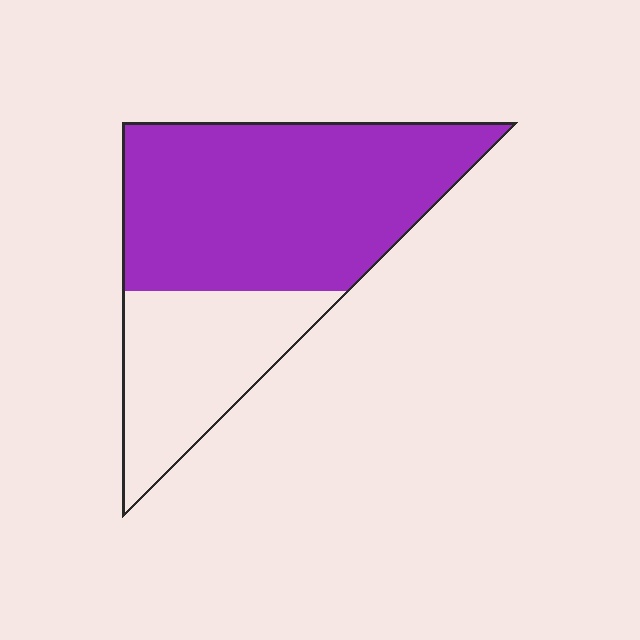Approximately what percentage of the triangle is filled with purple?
Approximately 65%.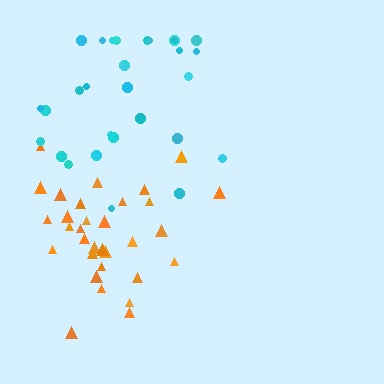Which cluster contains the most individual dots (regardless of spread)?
Orange (32).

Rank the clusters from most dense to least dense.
orange, cyan.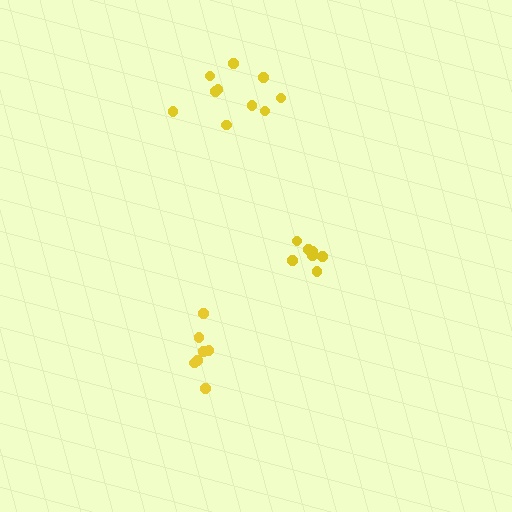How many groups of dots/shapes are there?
There are 3 groups.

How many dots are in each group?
Group 1: 7 dots, Group 2: 10 dots, Group 3: 7 dots (24 total).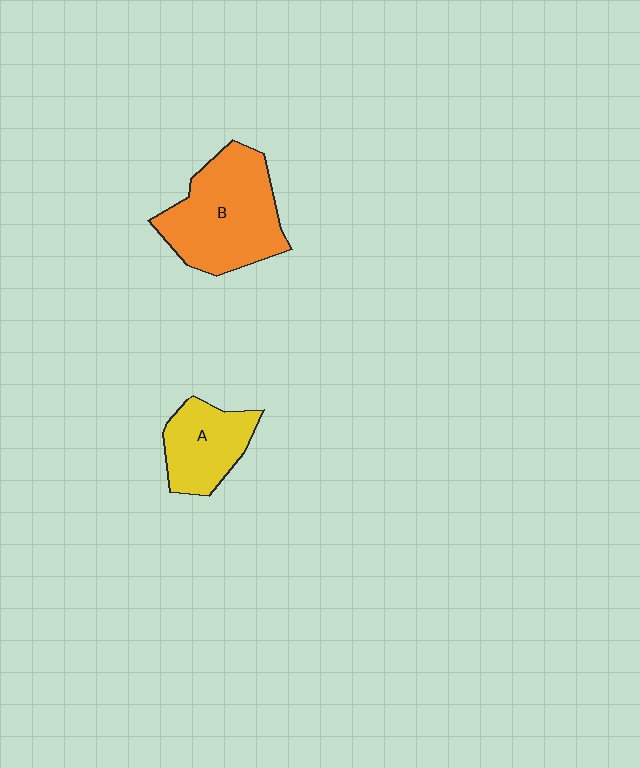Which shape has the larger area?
Shape B (orange).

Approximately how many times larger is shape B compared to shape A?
Approximately 1.7 times.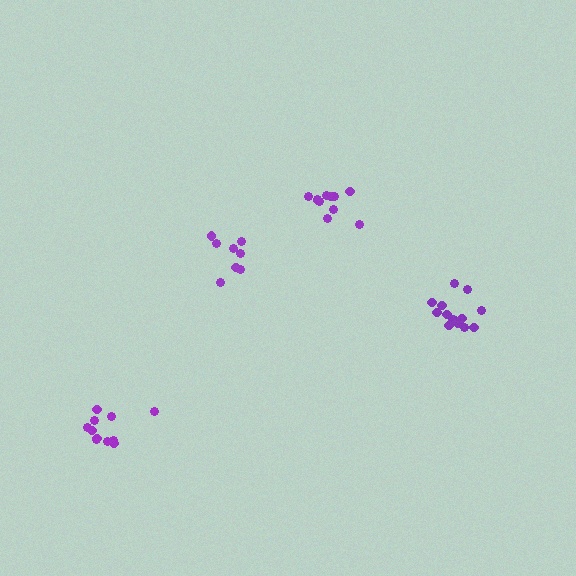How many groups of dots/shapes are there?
There are 4 groups.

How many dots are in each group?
Group 1: 11 dots, Group 2: 14 dots, Group 3: 8 dots, Group 4: 11 dots (44 total).